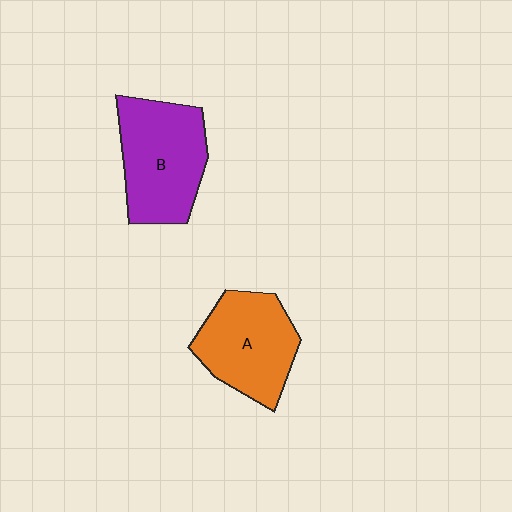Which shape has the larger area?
Shape B (purple).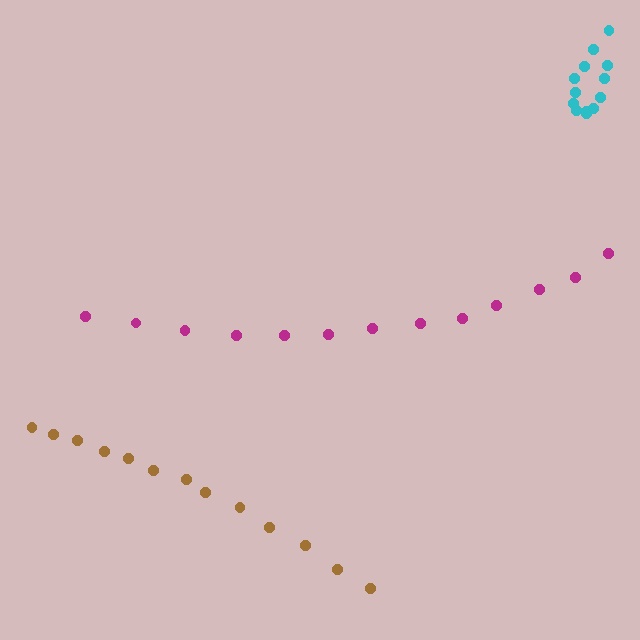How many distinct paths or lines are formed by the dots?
There are 3 distinct paths.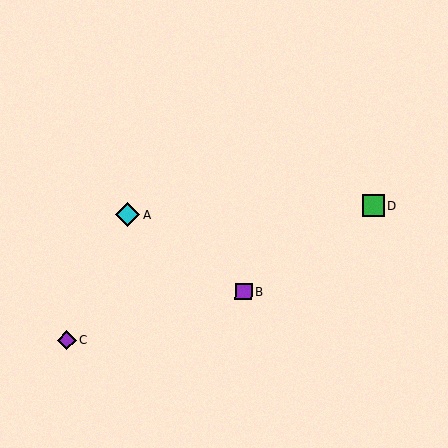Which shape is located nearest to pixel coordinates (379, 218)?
The green square (labeled D) at (373, 206) is nearest to that location.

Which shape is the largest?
The cyan diamond (labeled A) is the largest.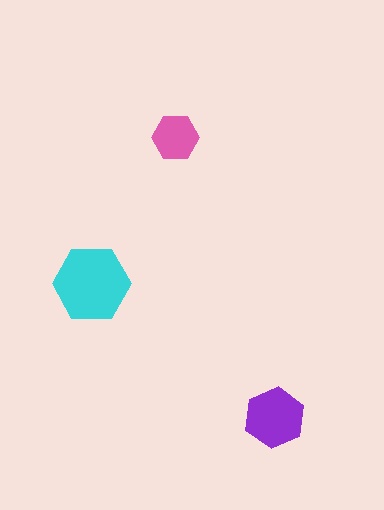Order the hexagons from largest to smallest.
the cyan one, the purple one, the pink one.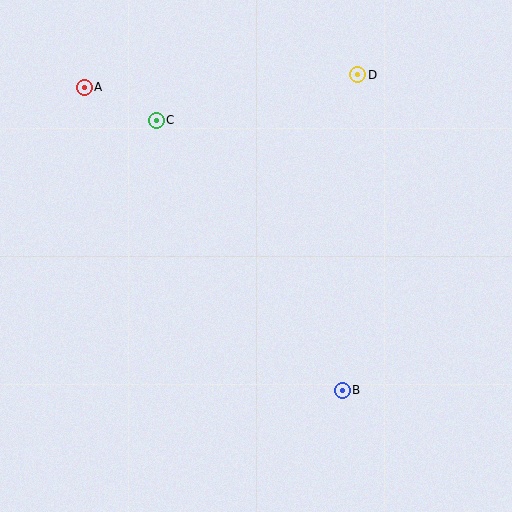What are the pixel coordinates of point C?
Point C is at (156, 120).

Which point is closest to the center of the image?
Point B at (342, 390) is closest to the center.